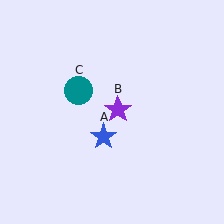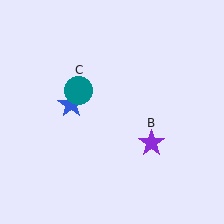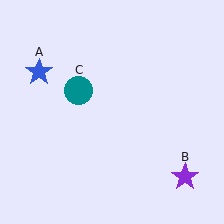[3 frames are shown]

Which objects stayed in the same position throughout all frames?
Teal circle (object C) remained stationary.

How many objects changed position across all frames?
2 objects changed position: blue star (object A), purple star (object B).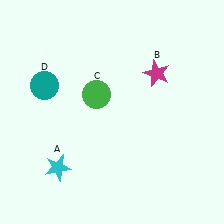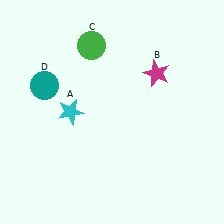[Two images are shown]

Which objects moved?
The objects that moved are: the cyan star (A), the green circle (C).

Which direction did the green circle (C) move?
The green circle (C) moved up.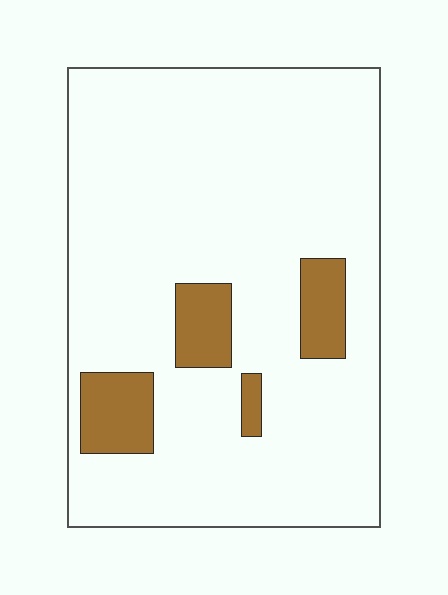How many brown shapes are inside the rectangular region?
4.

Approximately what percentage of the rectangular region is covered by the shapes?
Approximately 10%.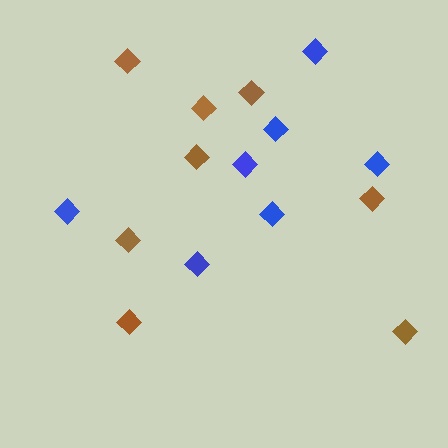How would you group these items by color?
There are 2 groups: one group of brown diamonds (8) and one group of blue diamonds (7).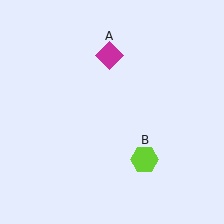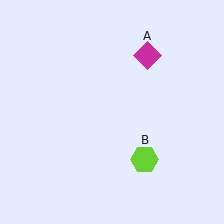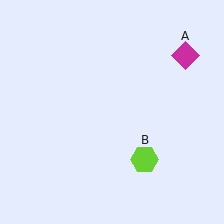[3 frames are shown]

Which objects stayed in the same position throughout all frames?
Lime hexagon (object B) remained stationary.